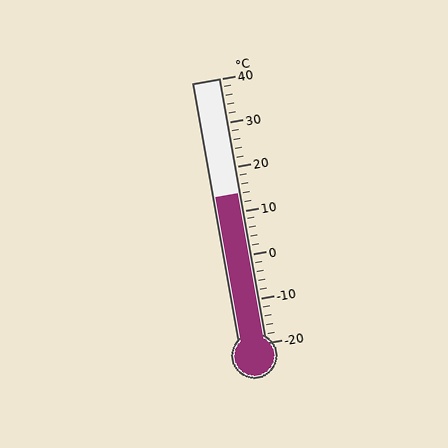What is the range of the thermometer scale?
The thermometer scale ranges from -20°C to 40°C.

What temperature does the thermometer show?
The thermometer shows approximately 14°C.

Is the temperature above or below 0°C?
The temperature is above 0°C.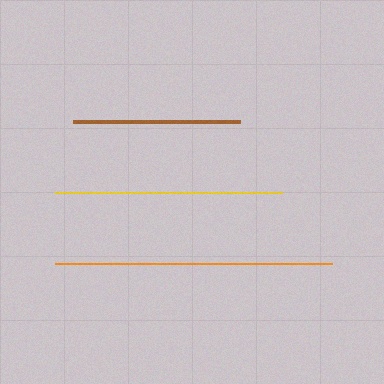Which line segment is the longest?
The orange line is the longest at approximately 277 pixels.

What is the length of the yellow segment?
The yellow segment is approximately 227 pixels long.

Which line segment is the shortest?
The brown line is the shortest at approximately 167 pixels.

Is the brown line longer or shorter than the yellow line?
The yellow line is longer than the brown line.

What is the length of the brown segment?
The brown segment is approximately 167 pixels long.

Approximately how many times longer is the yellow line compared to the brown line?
The yellow line is approximately 1.4 times the length of the brown line.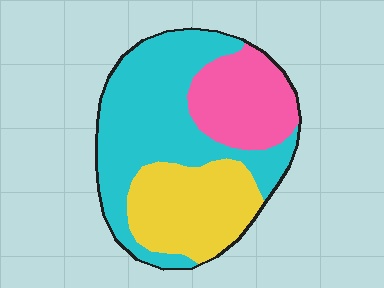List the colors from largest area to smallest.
From largest to smallest: cyan, yellow, pink.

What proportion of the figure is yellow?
Yellow covers roughly 30% of the figure.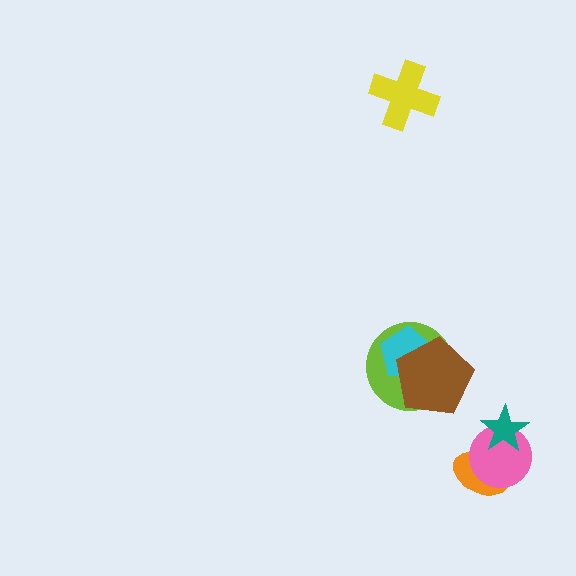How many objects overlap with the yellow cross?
0 objects overlap with the yellow cross.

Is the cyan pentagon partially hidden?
Yes, it is partially covered by another shape.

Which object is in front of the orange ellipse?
The pink circle is in front of the orange ellipse.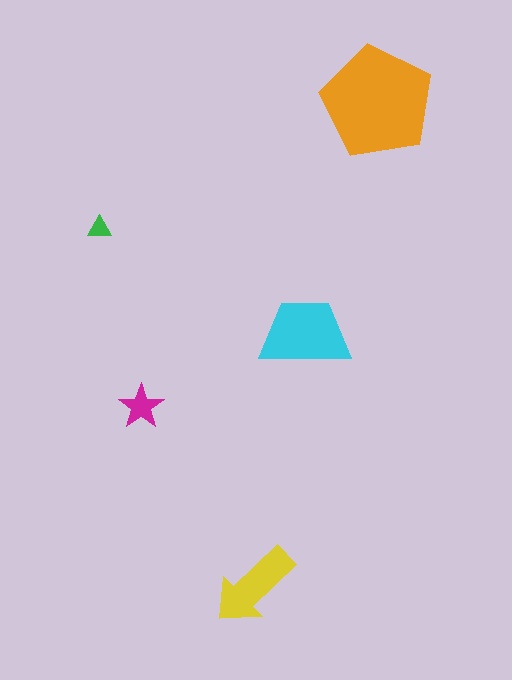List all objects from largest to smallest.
The orange pentagon, the cyan trapezoid, the yellow arrow, the magenta star, the green triangle.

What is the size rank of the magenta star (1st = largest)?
4th.